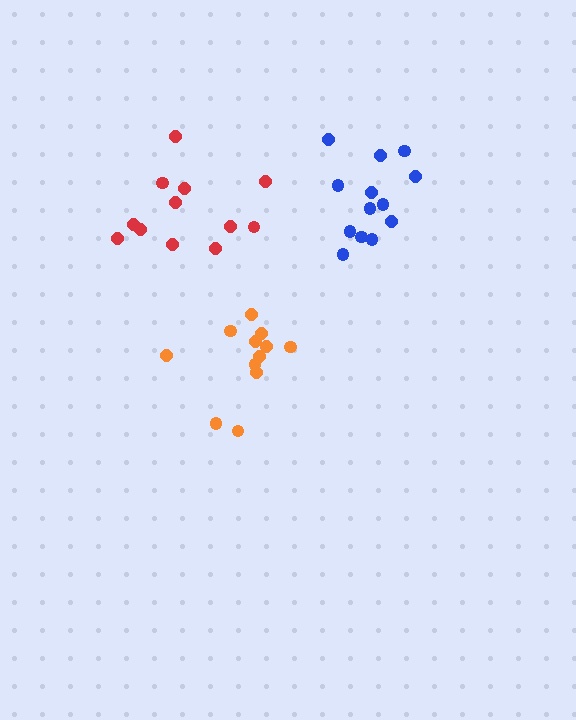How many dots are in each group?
Group 1: 12 dots, Group 2: 12 dots, Group 3: 13 dots (37 total).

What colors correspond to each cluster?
The clusters are colored: red, orange, blue.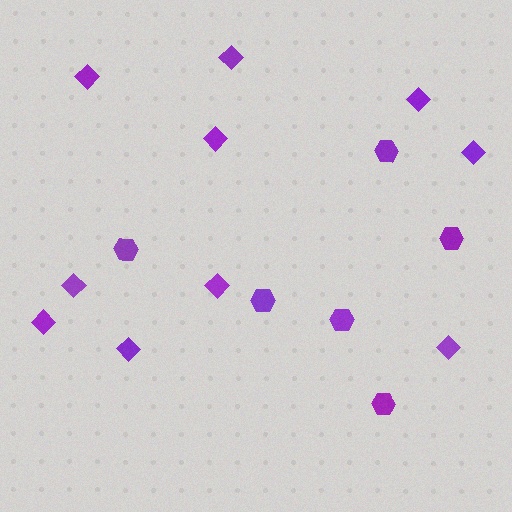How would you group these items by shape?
There are 2 groups: one group of diamonds (10) and one group of hexagons (6).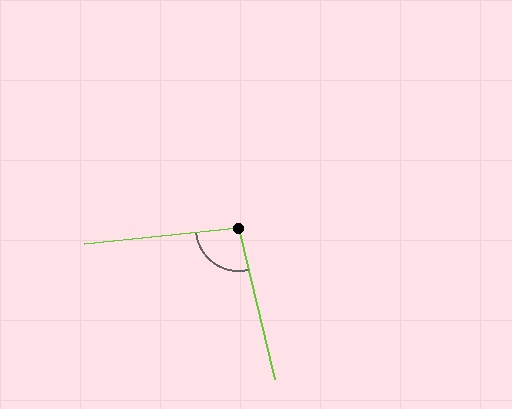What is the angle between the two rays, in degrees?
Approximately 97 degrees.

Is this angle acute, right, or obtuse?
It is obtuse.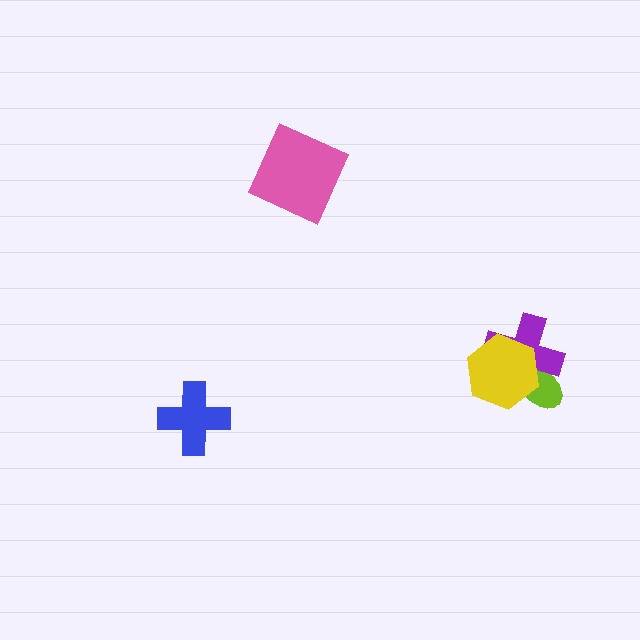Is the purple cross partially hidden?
Yes, it is partially covered by another shape.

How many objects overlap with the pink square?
0 objects overlap with the pink square.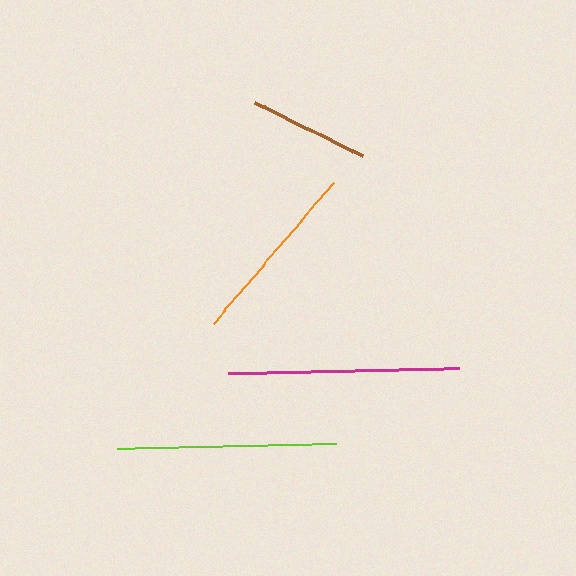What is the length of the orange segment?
The orange segment is approximately 184 pixels long.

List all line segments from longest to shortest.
From longest to shortest: magenta, lime, orange, brown.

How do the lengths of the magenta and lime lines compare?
The magenta and lime lines are approximately the same length.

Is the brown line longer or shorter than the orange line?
The orange line is longer than the brown line.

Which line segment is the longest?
The magenta line is the longest at approximately 230 pixels.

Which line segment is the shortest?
The brown line is the shortest at approximately 121 pixels.